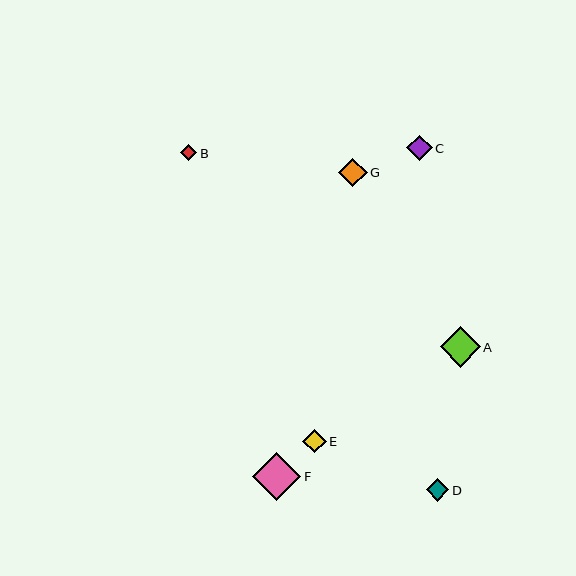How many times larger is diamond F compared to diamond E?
Diamond F is approximately 2.0 times the size of diamond E.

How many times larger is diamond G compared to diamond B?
Diamond G is approximately 1.8 times the size of diamond B.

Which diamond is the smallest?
Diamond B is the smallest with a size of approximately 16 pixels.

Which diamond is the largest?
Diamond F is the largest with a size of approximately 48 pixels.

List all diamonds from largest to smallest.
From largest to smallest: F, A, G, C, E, D, B.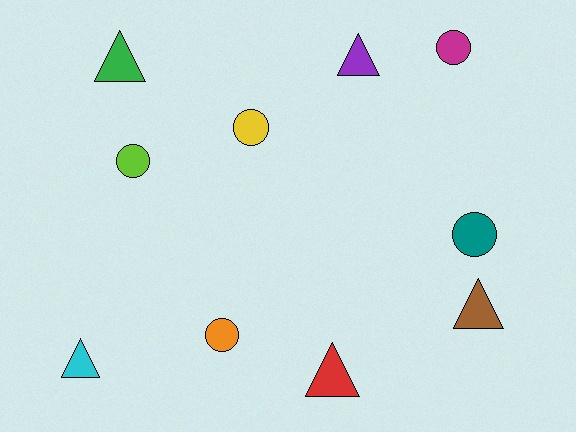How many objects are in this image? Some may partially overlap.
There are 10 objects.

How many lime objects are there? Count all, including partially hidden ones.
There is 1 lime object.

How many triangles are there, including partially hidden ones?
There are 5 triangles.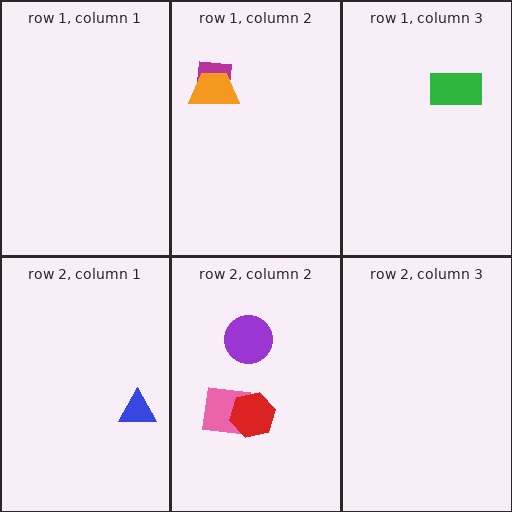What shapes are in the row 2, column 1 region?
The blue triangle.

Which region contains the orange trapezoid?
The row 1, column 2 region.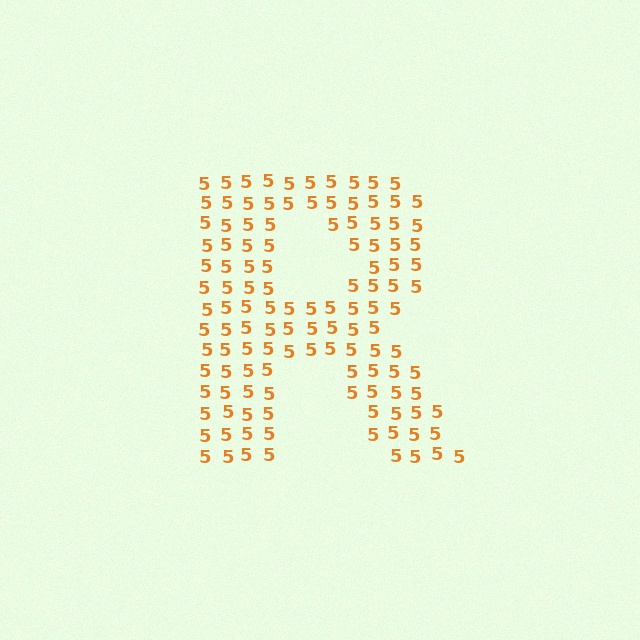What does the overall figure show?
The overall figure shows the letter R.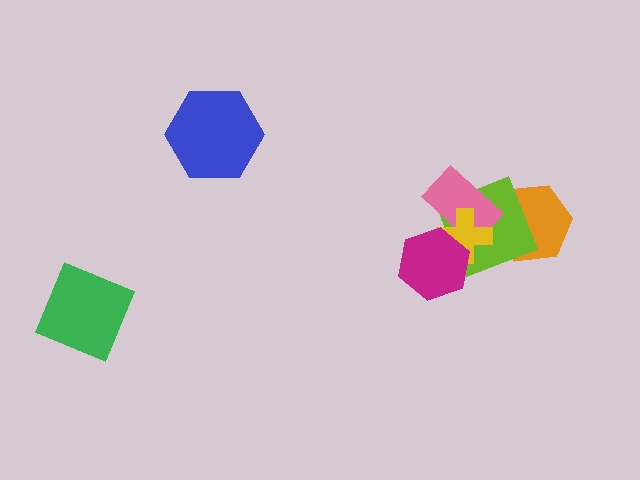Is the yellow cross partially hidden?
Yes, it is partially covered by another shape.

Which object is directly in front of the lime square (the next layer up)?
The pink rectangle is directly in front of the lime square.